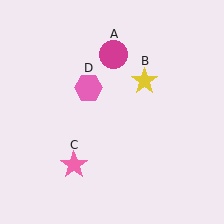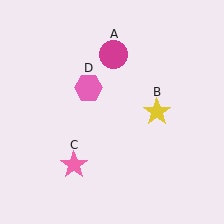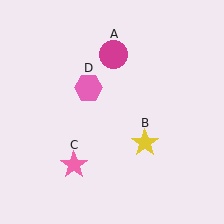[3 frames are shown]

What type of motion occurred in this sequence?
The yellow star (object B) rotated clockwise around the center of the scene.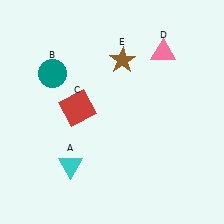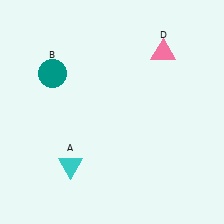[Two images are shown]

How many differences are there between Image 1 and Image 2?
There are 2 differences between the two images.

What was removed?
The brown star (E), the red square (C) were removed in Image 2.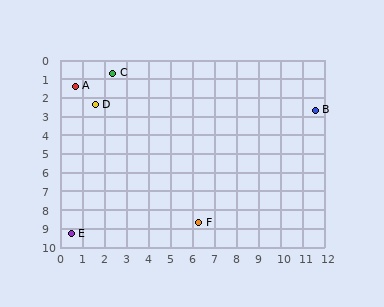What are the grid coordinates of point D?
Point D is at approximately (1.6, 2.4).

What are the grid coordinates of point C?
Point C is at approximately (2.4, 0.7).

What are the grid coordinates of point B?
Point B is at approximately (11.6, 2.7).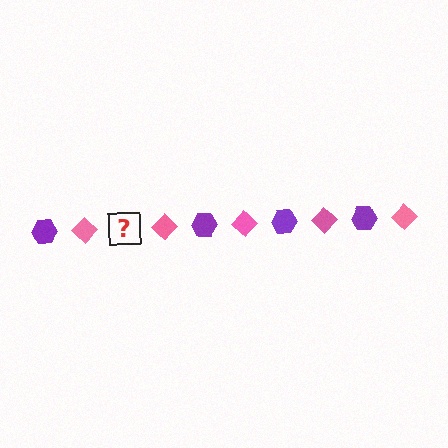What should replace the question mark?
The question mark should be replaced with a purple hexagon.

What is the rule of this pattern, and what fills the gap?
The rule is that the pattern alternates between purple hexagon and pink diamond. The gap should be filled with a purple hexagon.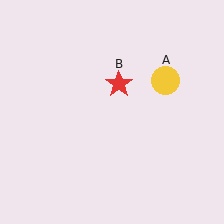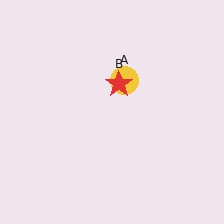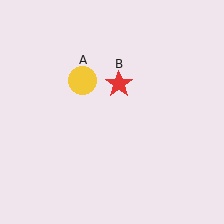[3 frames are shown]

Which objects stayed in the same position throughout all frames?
Red star (object B) remained stationary.